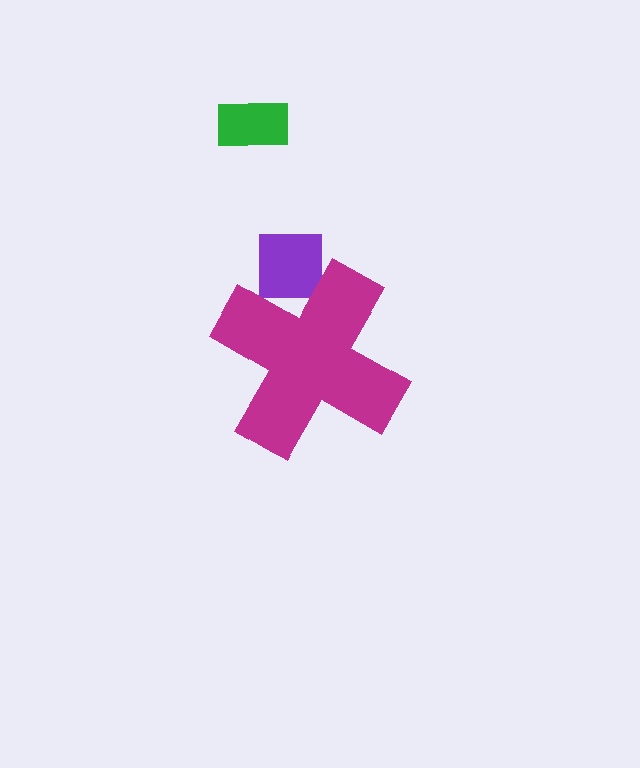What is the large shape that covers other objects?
A magenta cross.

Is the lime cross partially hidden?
Yes, the lime cross is partially hidden behind the magenta cross.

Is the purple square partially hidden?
Yes, the purple square is partially hidden behind the magenta cross.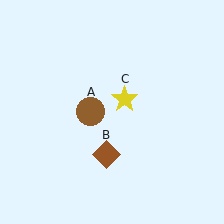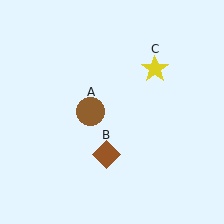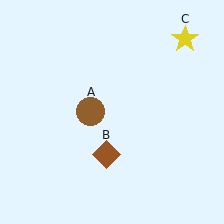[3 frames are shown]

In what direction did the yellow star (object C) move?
The yellow star (object C) moved up and to the right.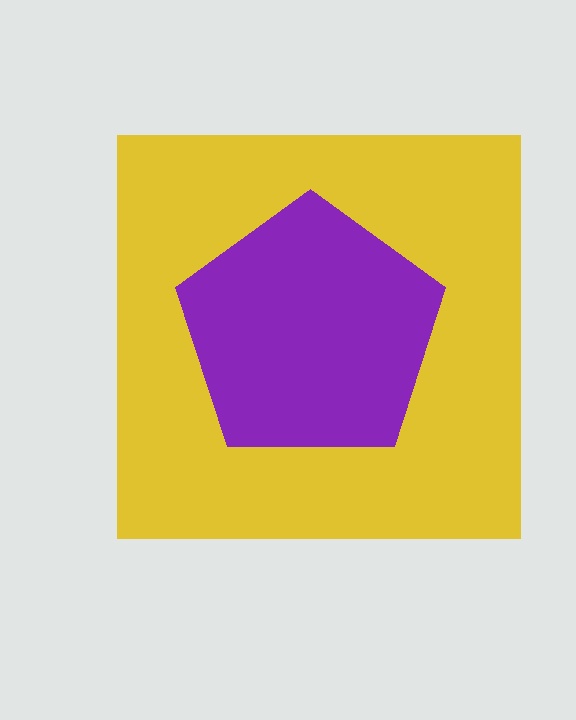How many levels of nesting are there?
2.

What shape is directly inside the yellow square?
The purple pentagon.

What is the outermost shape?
The yellow square.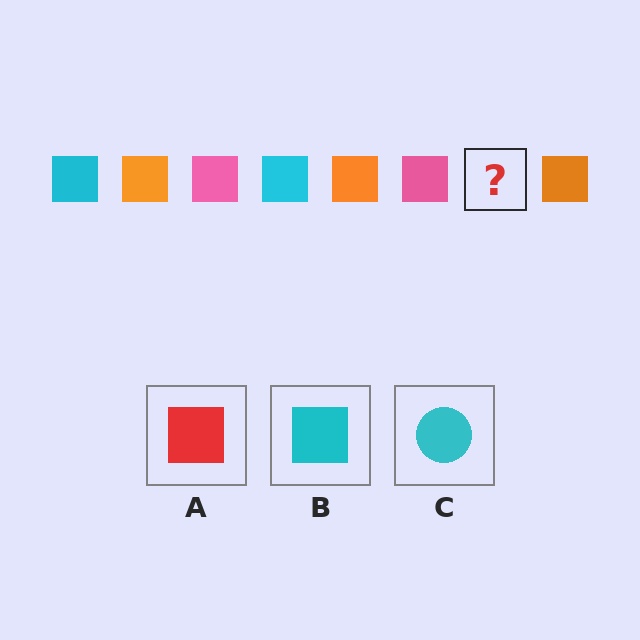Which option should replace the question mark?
Option B.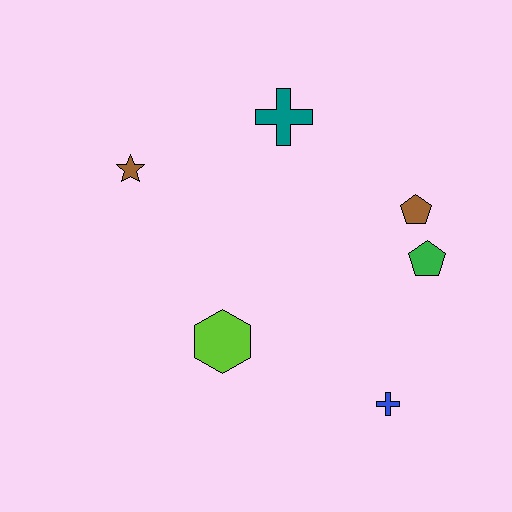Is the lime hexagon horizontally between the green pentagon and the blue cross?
No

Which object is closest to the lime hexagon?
The blue cross is closest to the lime hexagon.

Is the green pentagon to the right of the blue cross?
Yes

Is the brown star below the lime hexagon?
No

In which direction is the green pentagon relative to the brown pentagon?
The green pentagon is below the brown pentagon.